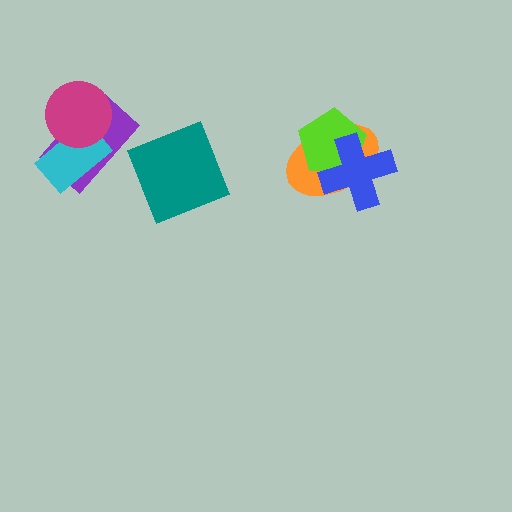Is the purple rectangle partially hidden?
Yes, it is partially covered by another shape.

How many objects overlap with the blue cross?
2 objects overlap with the blue cross.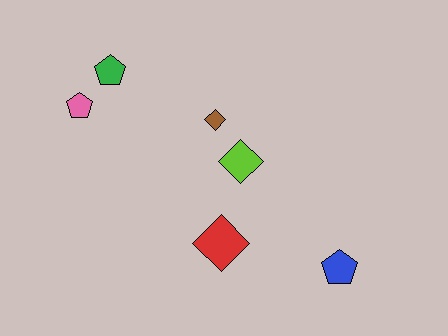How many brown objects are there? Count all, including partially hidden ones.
There is 1 brown object.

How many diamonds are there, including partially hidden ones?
There are 3 diamonds.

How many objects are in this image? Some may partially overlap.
There are 6 objects.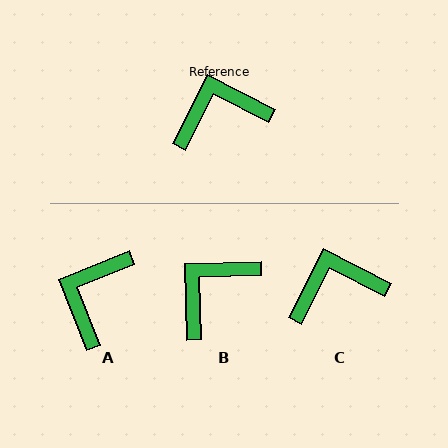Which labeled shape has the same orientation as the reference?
C.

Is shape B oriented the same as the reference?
No, it is off by about 29 degrees.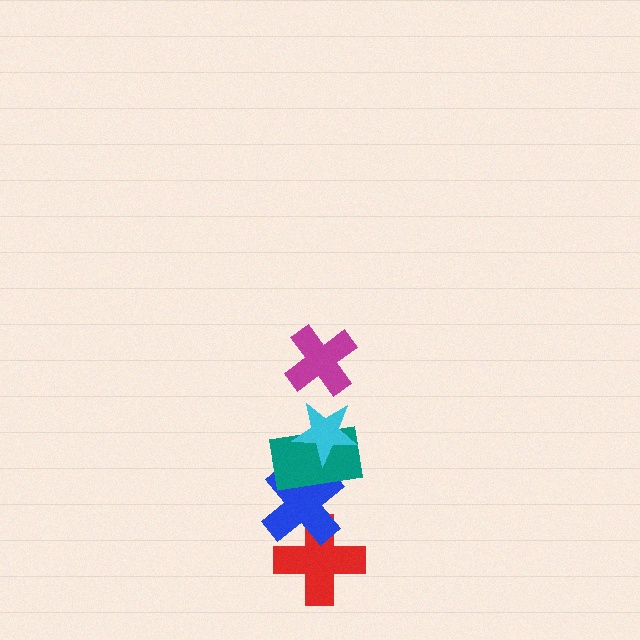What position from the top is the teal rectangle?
The teal rectangle is 3rd from the top.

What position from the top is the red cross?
The red cross is 5th from the top.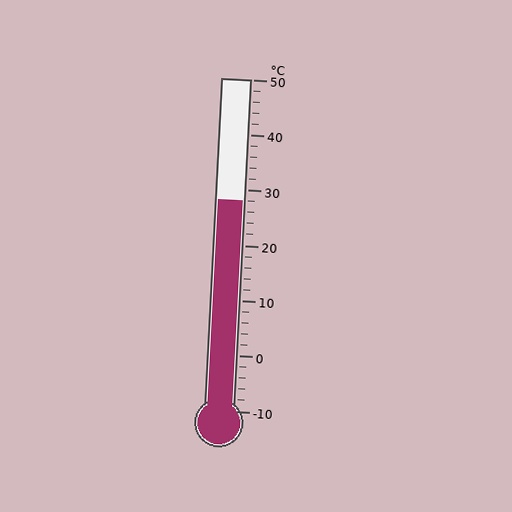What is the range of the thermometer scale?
The thermometer scale ranges from -10°C to 50°C.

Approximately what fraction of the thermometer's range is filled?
The thermometer is filled to approximately 65% of its range.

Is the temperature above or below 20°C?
The temperature is above 20°C.